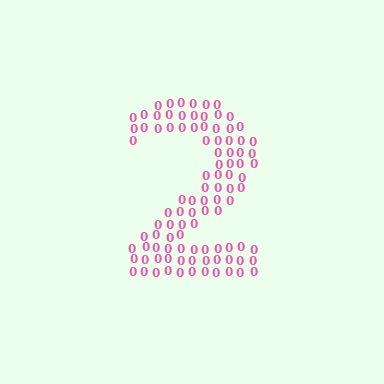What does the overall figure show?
The overall figure shows the digit 2.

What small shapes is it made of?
It is made of small digit 0's.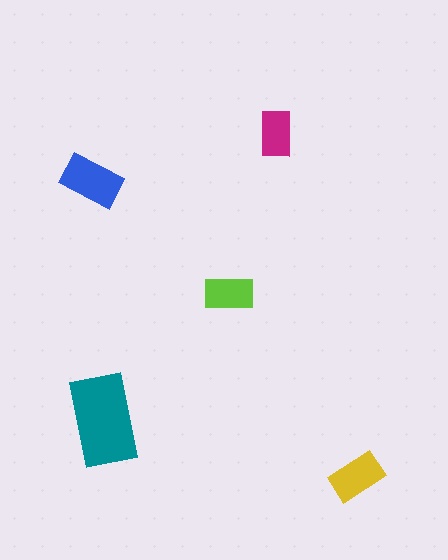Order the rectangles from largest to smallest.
the teal one, the blue one, the yellow one, the lime one, the magenta one.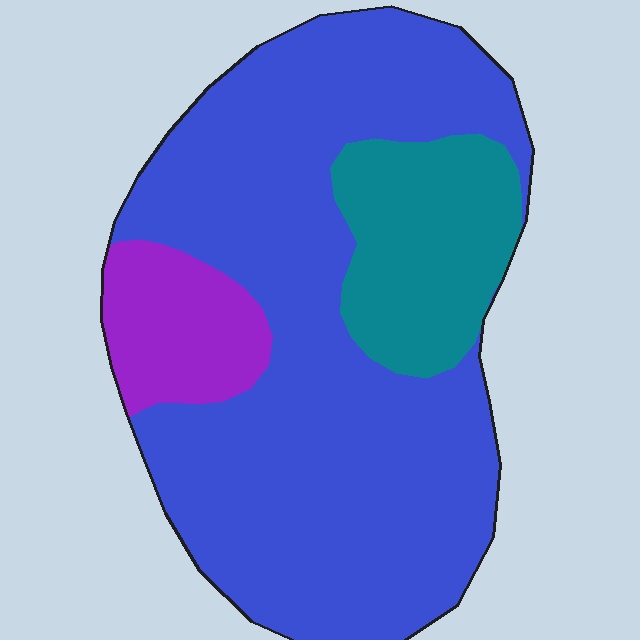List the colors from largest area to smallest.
From largest to smallest: blue, teal, purple.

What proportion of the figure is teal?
Teal takes up about one sixth (1/6) of the figure.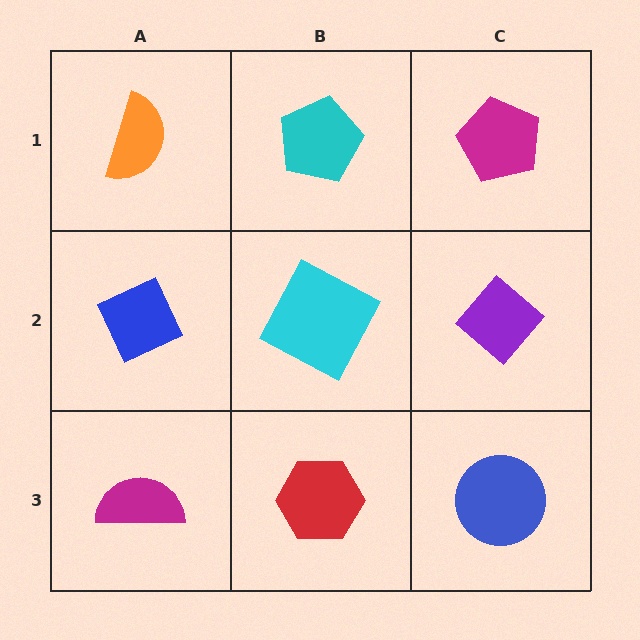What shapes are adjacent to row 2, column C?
A magenta pentagon (row 1, column C), a blue circle (row 3, column C), a cyan square (row 2, column B).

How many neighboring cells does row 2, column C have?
3.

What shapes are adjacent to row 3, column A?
A blue diamond (row 2, column A), a red hexagon (row 3, column B).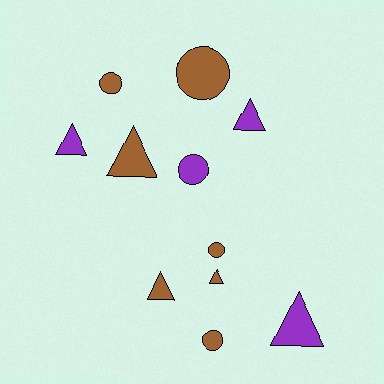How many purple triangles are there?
There are 3 purple triangles.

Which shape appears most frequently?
Triangle, with 6 objects.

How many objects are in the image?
There are 11 objects.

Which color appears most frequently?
Brown, with 7 objects.